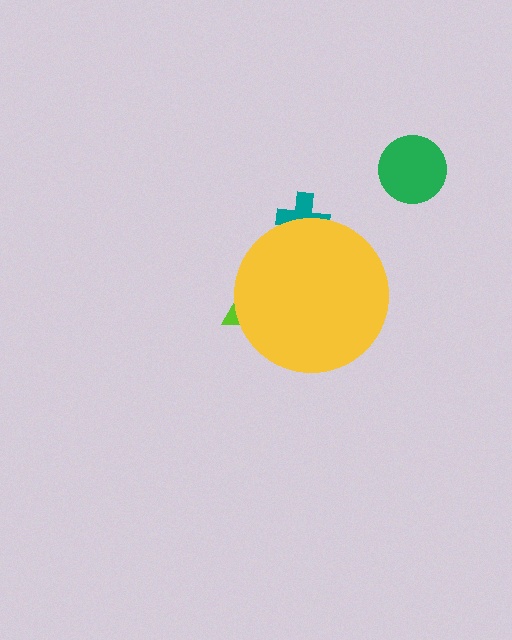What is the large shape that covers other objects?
A yellow circle.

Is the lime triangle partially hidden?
Yes, the lime triangle is partially hidden behind the yellow circle.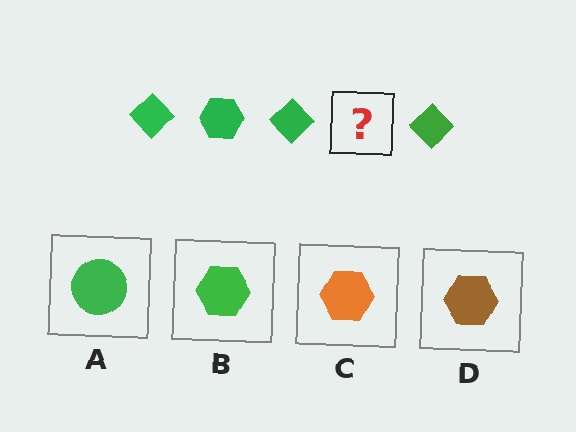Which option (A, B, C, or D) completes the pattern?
B.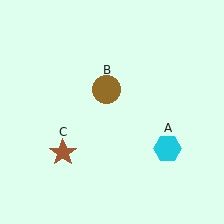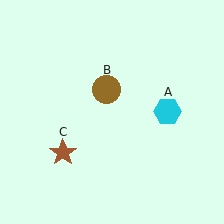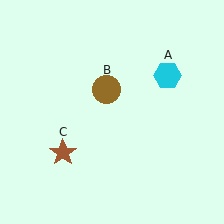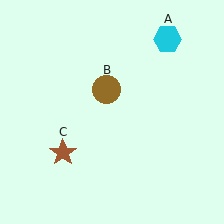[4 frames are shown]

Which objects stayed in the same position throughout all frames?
Brown circle (object B) and brown star (object C) remained stationary.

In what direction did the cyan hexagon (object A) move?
The cyan hexagon (object A) moved up.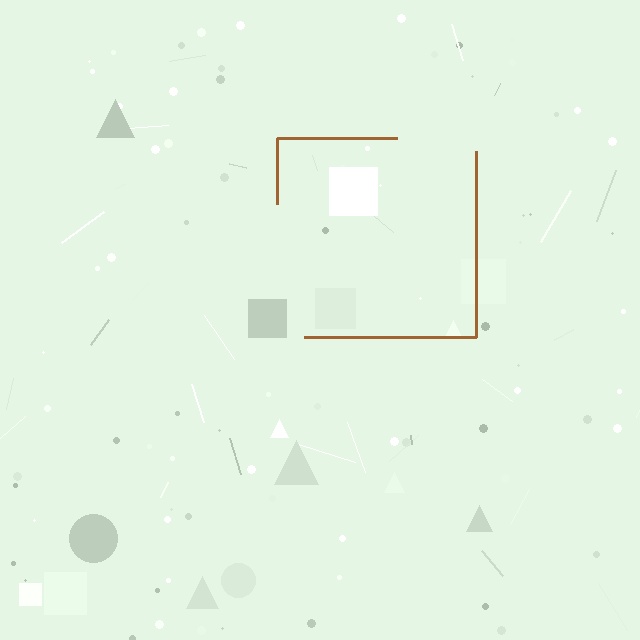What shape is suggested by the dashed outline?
The dashed outline suggests a square.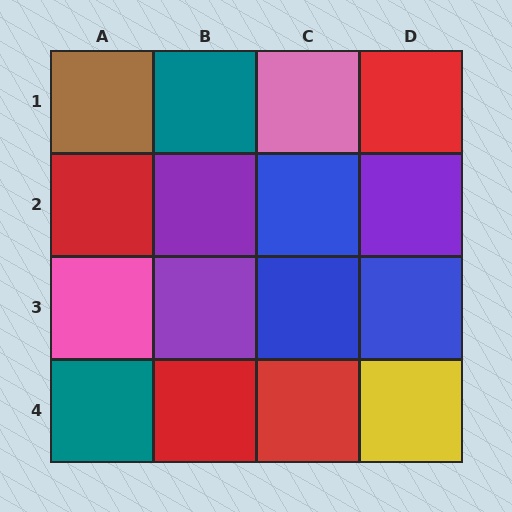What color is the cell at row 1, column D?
Red.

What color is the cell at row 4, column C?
Red.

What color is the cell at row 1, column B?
Teal.